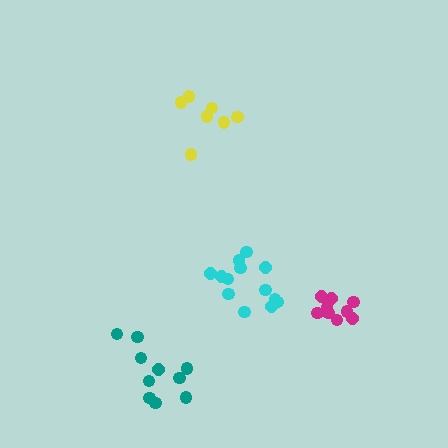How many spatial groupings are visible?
There are 4 spatial groupings.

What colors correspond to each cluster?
The clusters are colored: teal, yellow, cyan, magenta.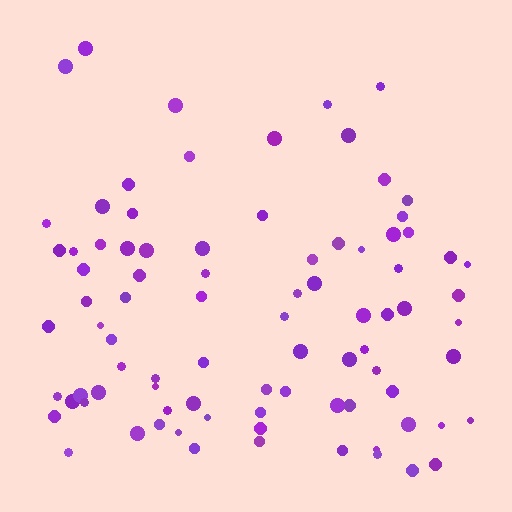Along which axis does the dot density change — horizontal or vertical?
Vertical.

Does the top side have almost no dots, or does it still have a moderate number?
Still a moderate number, just noticeably fewer than the bottom.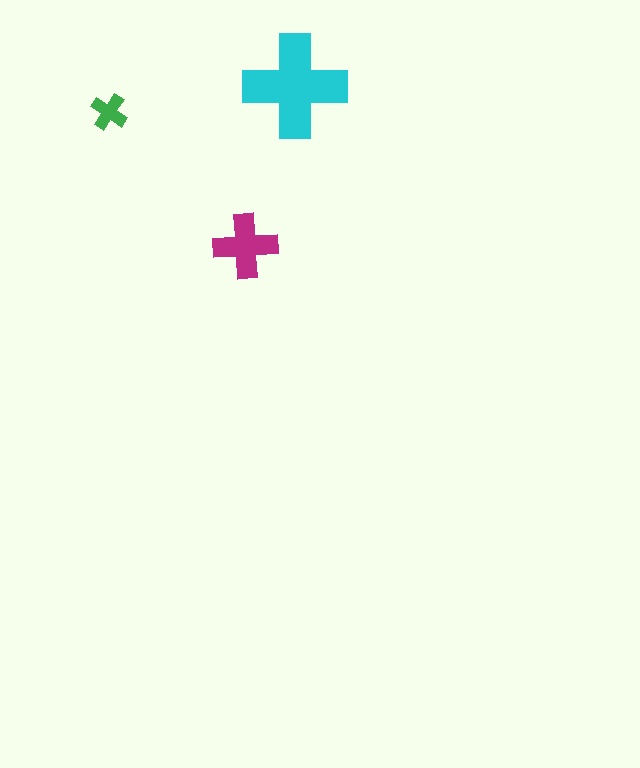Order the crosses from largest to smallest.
the cyan one, the magenta one, the green one.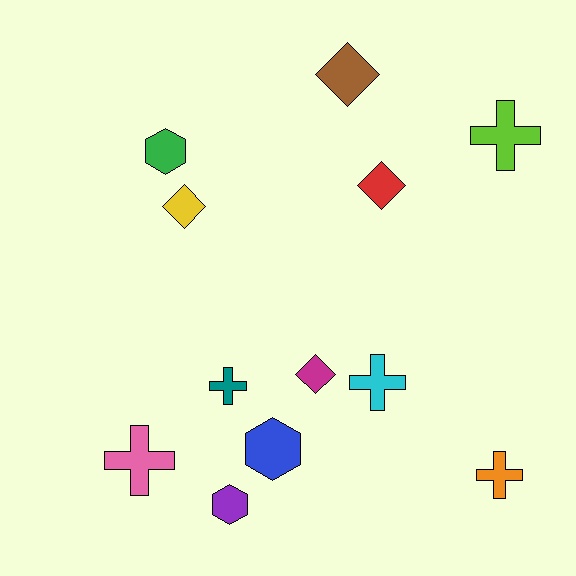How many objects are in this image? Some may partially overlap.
There are 12 objects.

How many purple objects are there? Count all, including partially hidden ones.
There is 1 purple object.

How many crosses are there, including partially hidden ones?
There are 5 crosses.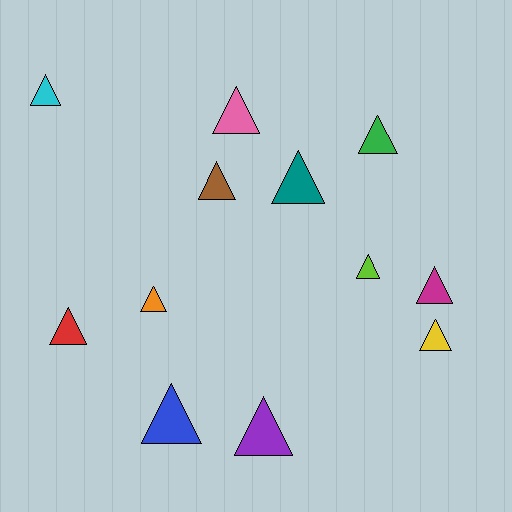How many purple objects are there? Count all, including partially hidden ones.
There is 1 purple object.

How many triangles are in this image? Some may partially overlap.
There are 12 triangles.